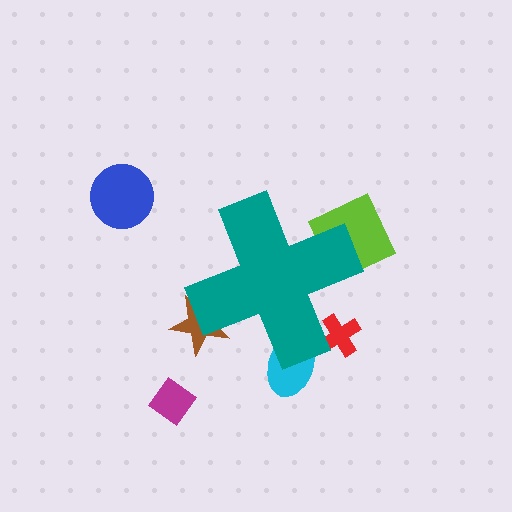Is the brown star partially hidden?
Yes, the brown star is partially hidden behind the teal cross.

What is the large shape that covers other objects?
A teal cross.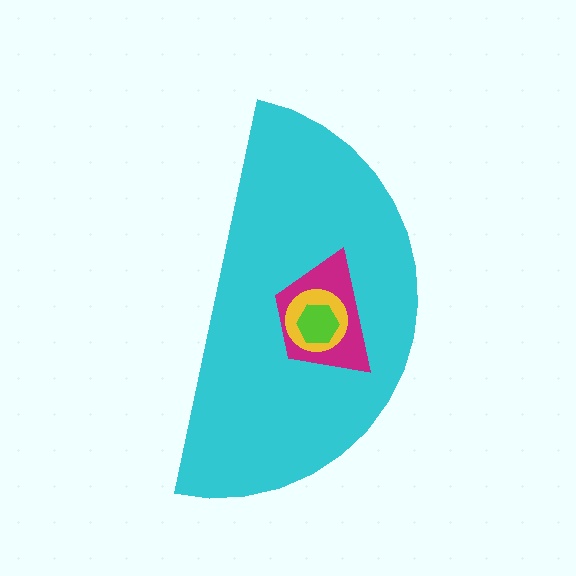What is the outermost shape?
The cyan semicircle.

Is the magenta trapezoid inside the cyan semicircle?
Yes.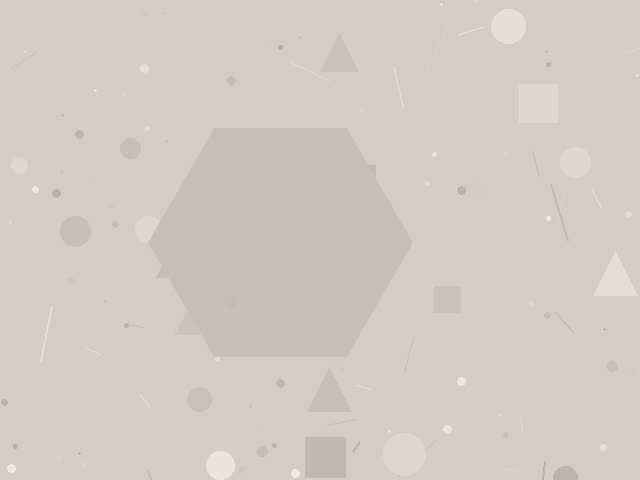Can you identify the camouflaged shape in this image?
The camouflaged shape is a hexagon.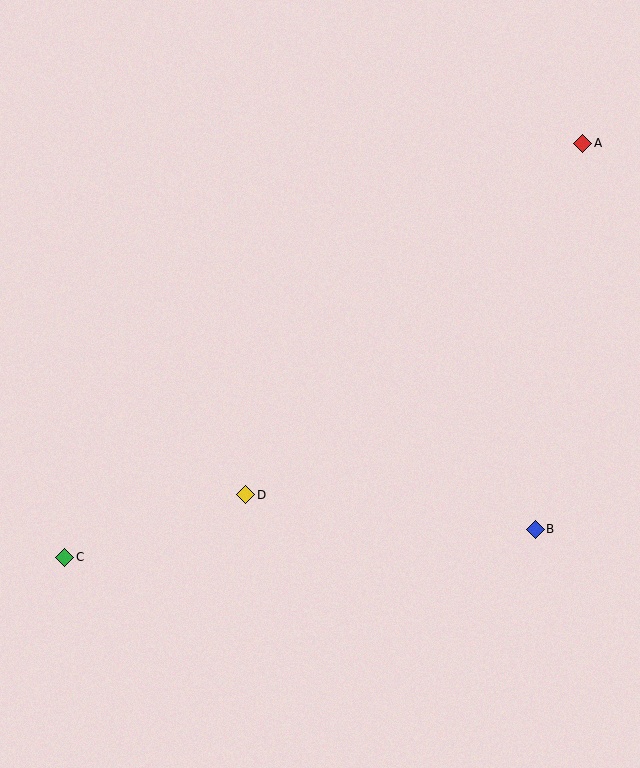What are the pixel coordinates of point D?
Point D is at (246, 495).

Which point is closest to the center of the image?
Point D at (246, 495) is closest to the center.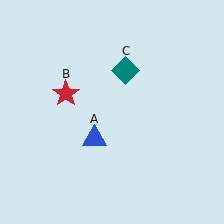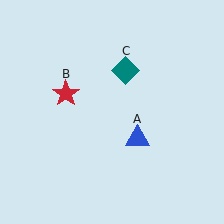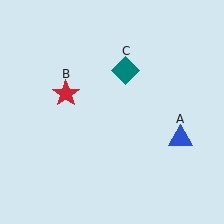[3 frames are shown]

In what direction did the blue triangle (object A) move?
The blue triangle (object A) moved right.